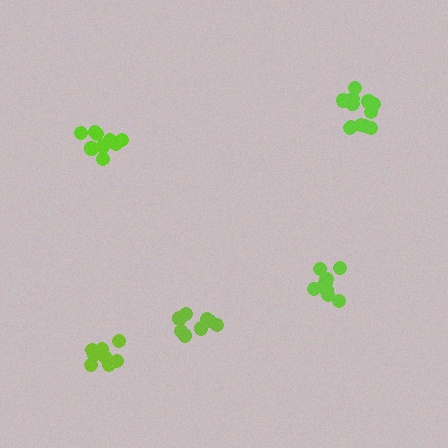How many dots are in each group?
Group 1: 13 dots, Group 2: 8 dots, Group 3: 9 dots, Group 4: 9 dots, Group 5: 8 dots (47 total).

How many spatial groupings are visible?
There are 5 spatial groupings.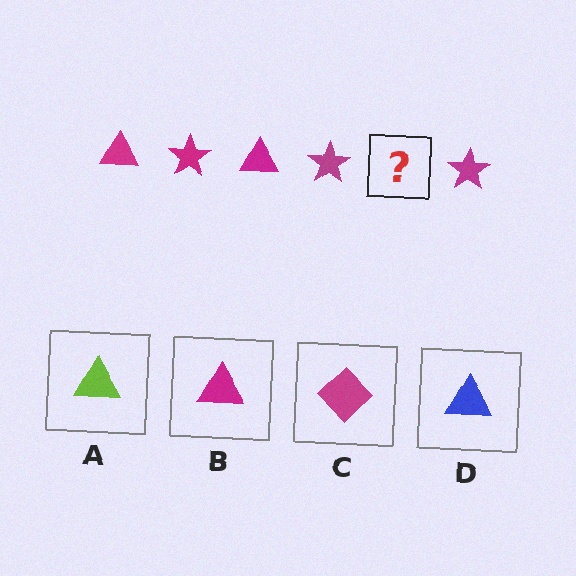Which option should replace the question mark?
Option B.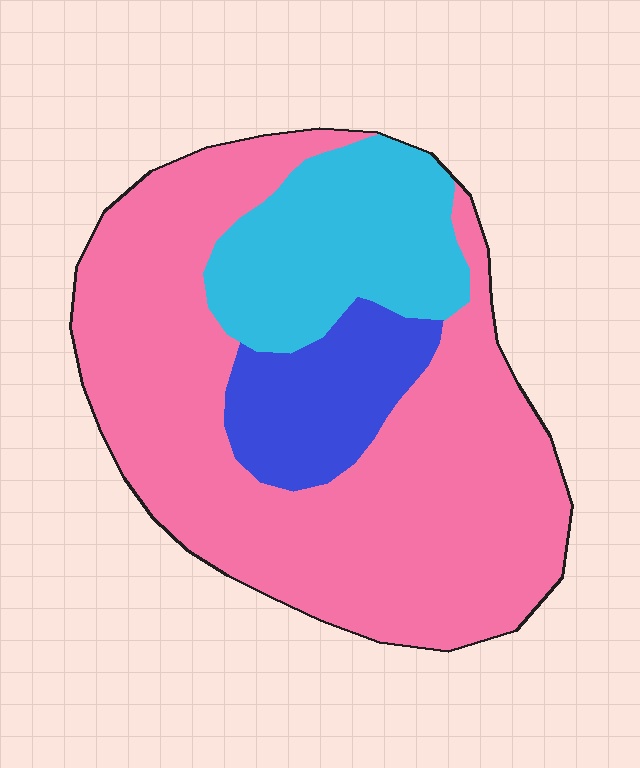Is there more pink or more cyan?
Pink.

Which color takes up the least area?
Blue, at roughly 15%.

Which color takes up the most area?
Pink, at roughly 65%.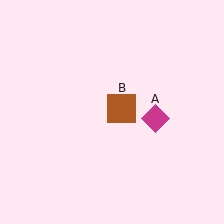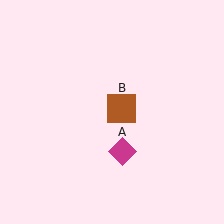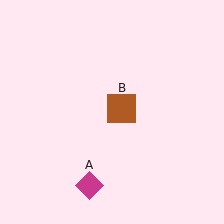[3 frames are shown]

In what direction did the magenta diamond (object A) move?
The magenta diamond (object A) moved down and to the left.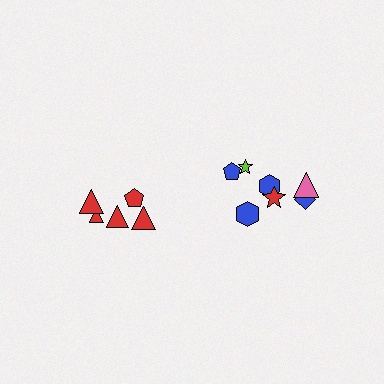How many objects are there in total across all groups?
There are 12 objects.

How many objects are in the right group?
There are 7 objects.